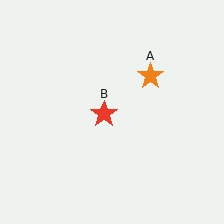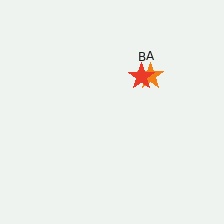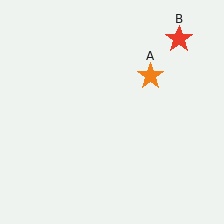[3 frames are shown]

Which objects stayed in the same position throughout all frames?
Orange star (object A) remained stationary.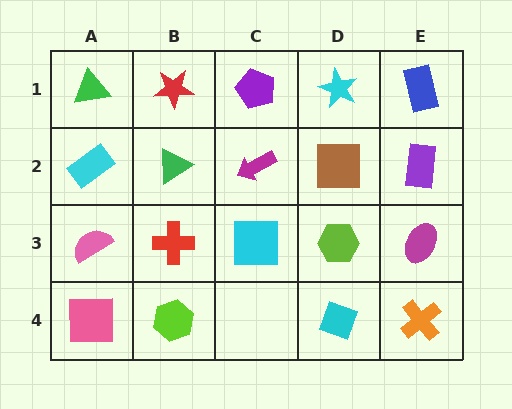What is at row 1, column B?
A red star.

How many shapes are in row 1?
5 shapes.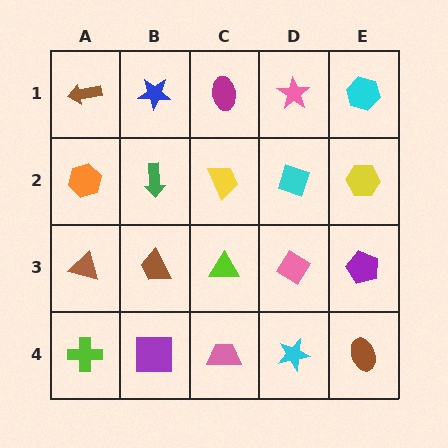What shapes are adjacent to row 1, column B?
A green arrow (row 2, column B), a brown arrow (row 1, column A), a magenta ellipse (row 1, column C).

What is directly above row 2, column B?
A blue star.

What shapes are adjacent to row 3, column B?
A green arrow (row 2, column B), a purple square (row 4, column B), a brown triangle (row 3, column A), a lime triangle (row 3, column C).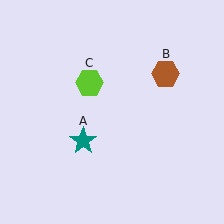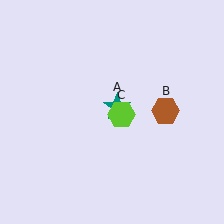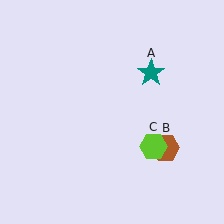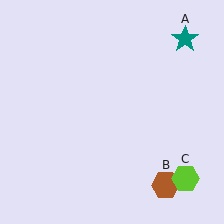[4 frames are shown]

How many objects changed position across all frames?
3 objects changed position: teal star (object A), brown hexagon (object B), lime hexagon (object C).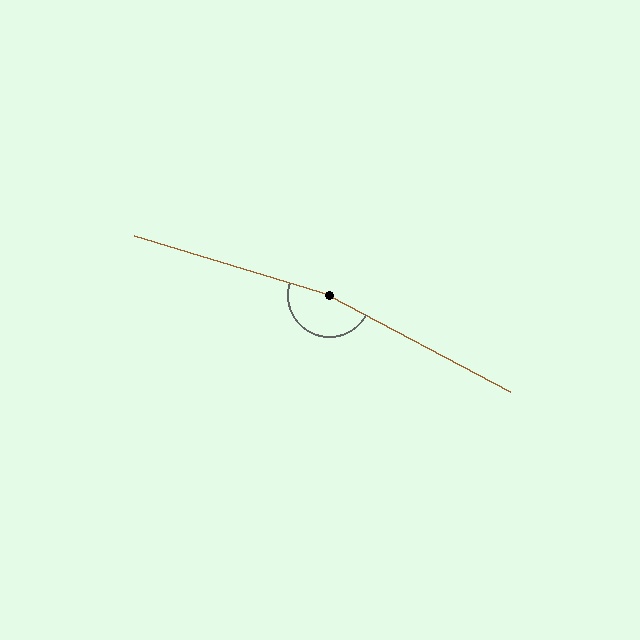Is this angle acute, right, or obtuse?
It is obtuse.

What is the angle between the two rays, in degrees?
Approximately 169 degrees.